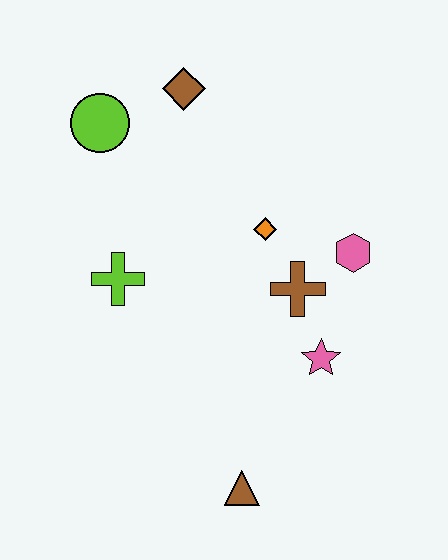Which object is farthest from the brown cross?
The lime circle is farthest from the brown cross.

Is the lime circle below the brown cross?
No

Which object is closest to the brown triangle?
The pink star is closest to the brown triangle.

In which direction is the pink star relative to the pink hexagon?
The pink star is below the pink hexagon.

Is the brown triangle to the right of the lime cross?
Yes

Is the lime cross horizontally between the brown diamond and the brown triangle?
No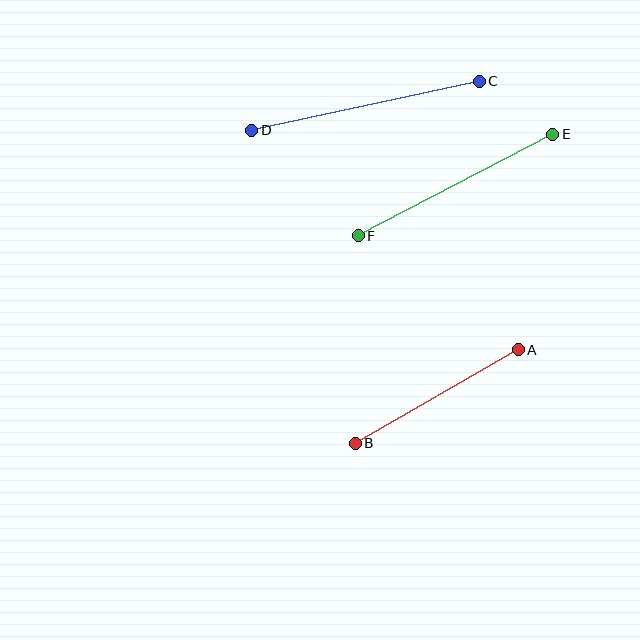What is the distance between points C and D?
The distance is approximately 232 pixels.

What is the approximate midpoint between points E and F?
The midpoint is at approximately (455, 185) pixels.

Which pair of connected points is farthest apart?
Points C and D are farthest apart.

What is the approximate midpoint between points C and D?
The midpoint is at approximately (365, 106) pixels.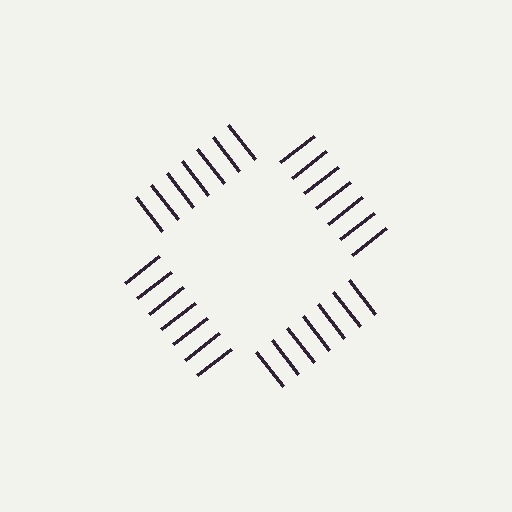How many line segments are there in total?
28 — 7 along each of the 4 edges.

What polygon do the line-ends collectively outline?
An illusory square — the line segments terminate on its edges but no continuous stroke is drawn.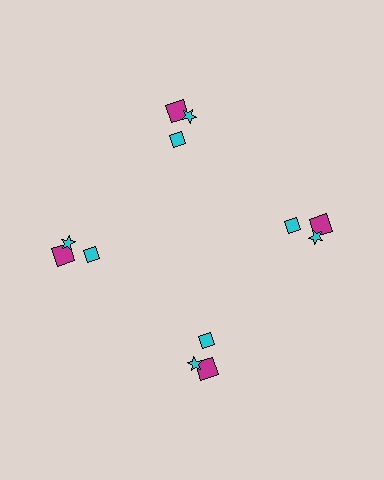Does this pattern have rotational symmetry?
Yes, this pattern has 4-fold rotational symmetry. It looks the same after rotating 90 degrees around the center.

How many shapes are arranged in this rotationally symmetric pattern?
There are 12 shapes, arranged in 4 groups of 3.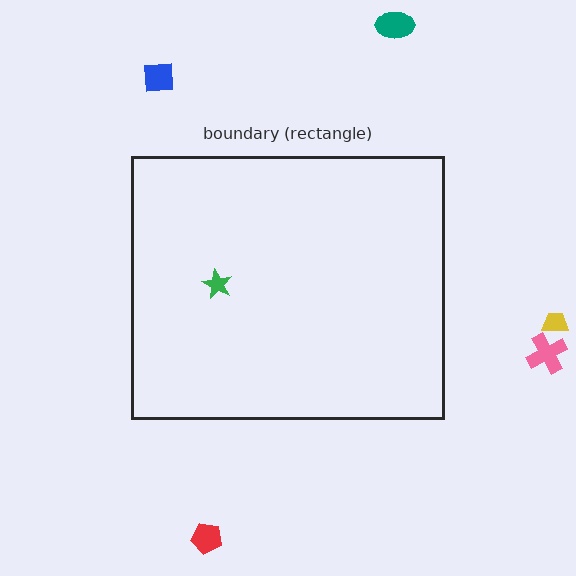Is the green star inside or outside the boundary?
Inside.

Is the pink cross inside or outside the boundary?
Outside.